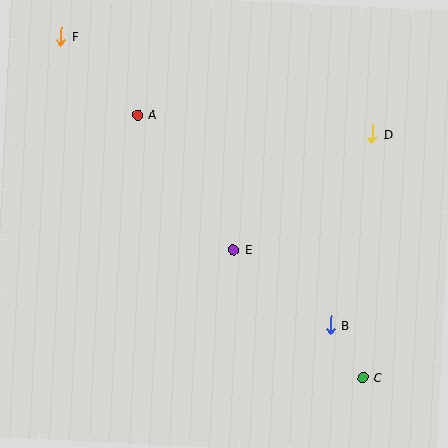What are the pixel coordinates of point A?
Point A is at (137, 115).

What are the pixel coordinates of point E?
Point E is at (234, 250).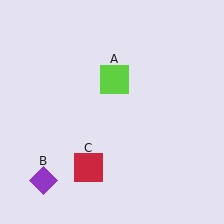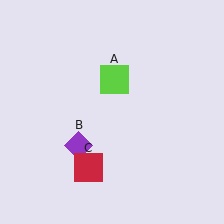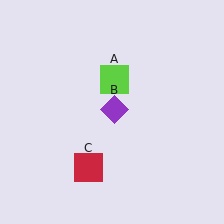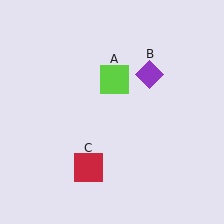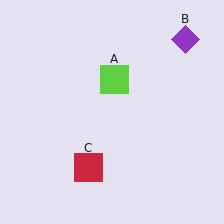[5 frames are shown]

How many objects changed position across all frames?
1 object changed position: purple diamond (object B).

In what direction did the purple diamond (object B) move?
The purple diamond (object B) moved up and to the right.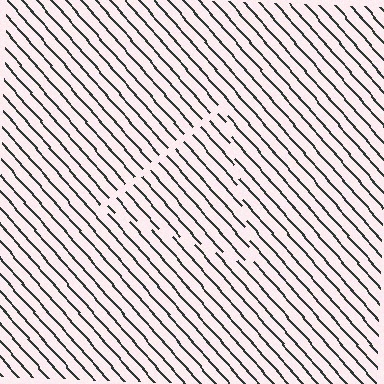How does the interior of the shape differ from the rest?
The interior of the shape contains the same grating, shifted by half a period — the contour is defined by the phase discontinuity where line-ends from the inner and outer gratings abut.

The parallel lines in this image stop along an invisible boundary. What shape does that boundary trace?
An illusory triangle. The interior of the shape contains the same grating, shifted by half a period — the contour is defined by the phase discontinuity where line-ends from the inner and outer gratings abut.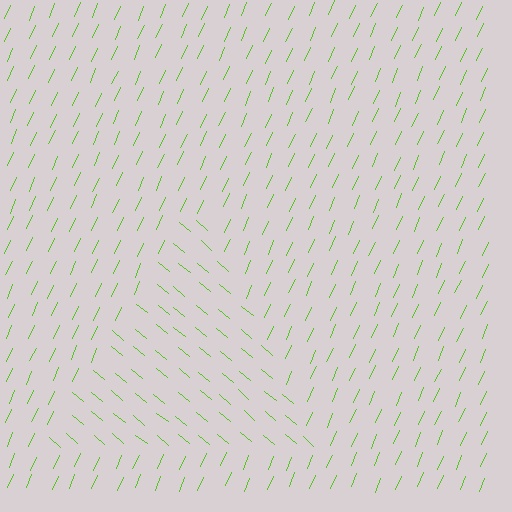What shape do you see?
I see a triangle.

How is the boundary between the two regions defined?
The boundary is defined purely by a change in line orientation (approximately 74 degrees difference). All lines are the same color and thickness.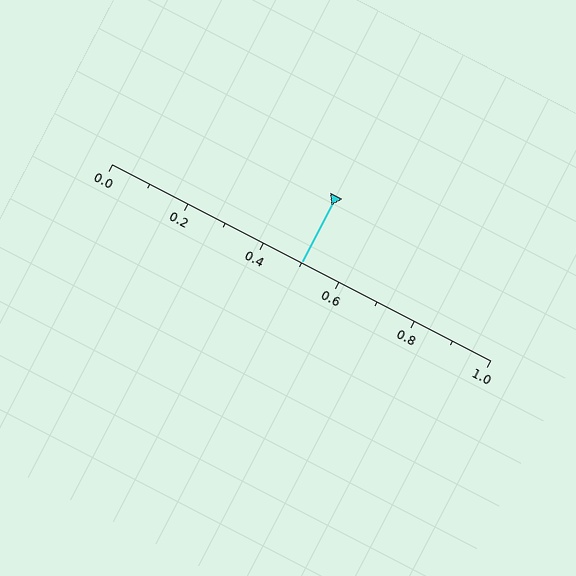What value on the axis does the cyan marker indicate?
The marker indicates approximately 0.5.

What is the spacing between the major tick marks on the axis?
The major ticks are spaced 0.2 apart.